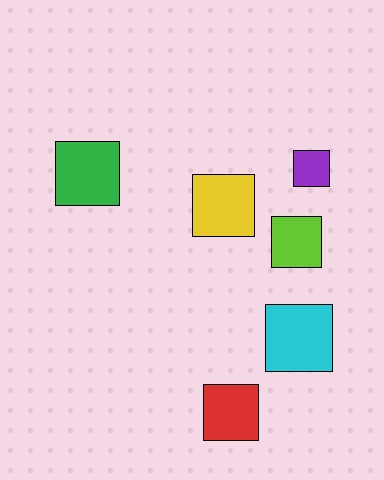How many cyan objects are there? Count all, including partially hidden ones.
There is 1 cyan object.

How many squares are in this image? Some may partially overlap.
There are 6 squares.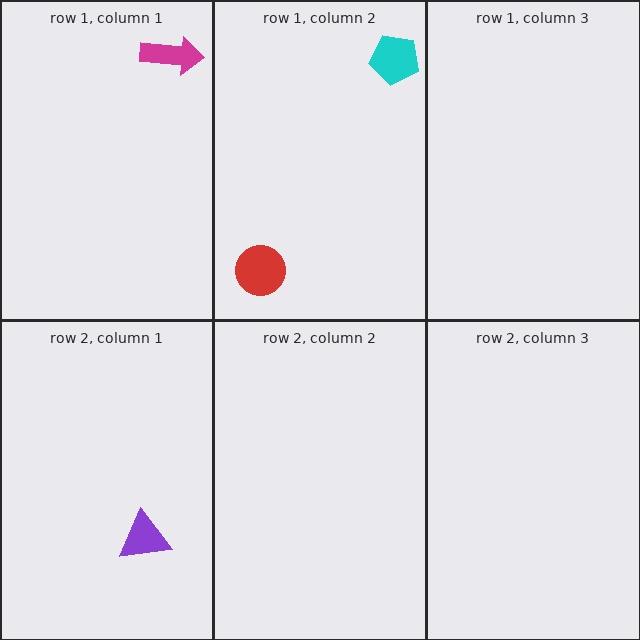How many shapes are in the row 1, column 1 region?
1.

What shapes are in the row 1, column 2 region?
The cyan pentagon, the red circle.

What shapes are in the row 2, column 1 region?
The purple triangle.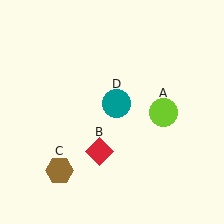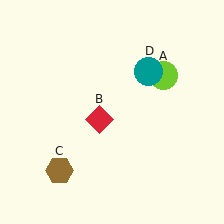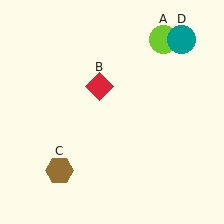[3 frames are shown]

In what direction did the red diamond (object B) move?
The red diamond (object B) moved up.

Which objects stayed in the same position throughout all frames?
Brown hexagon (object C) remained stationary.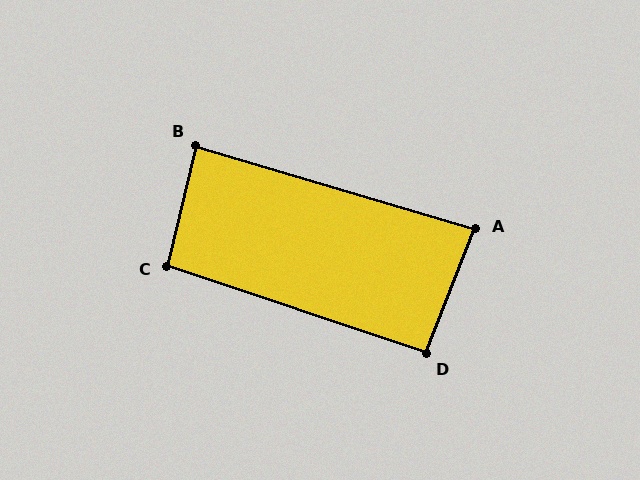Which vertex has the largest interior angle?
C, at approximately 95 degrees.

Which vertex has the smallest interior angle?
A, at approximately 85 degrees.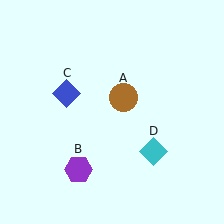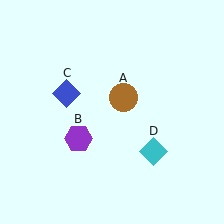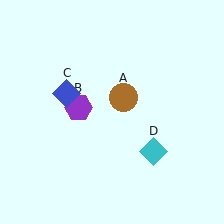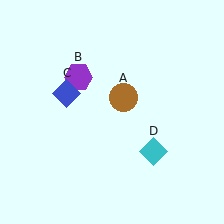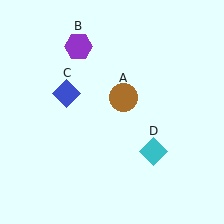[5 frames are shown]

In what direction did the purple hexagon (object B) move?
The purple hexagon (object B) moved up.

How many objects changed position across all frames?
1 object changed position: purple hexagon (object B).